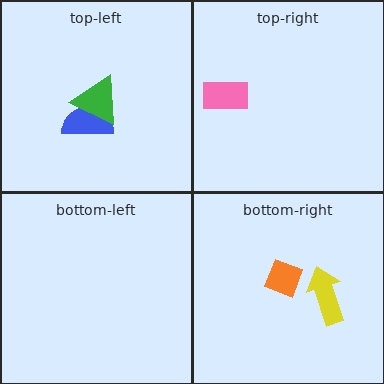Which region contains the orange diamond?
The bottom-right region.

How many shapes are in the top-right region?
1.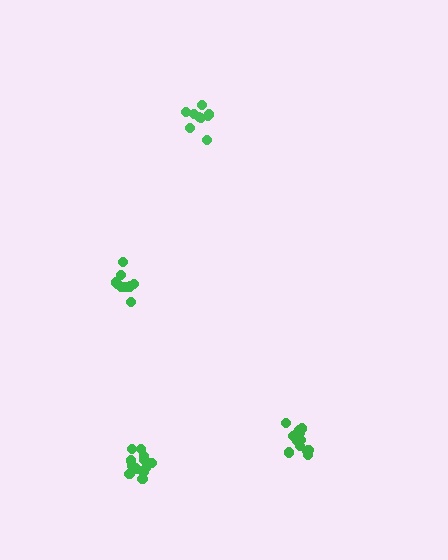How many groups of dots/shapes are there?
There are 4 groups.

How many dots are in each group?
Group 1: 9 dots, Group 2: 14 dots, Group 3: 11 dots, Group 4: 13 dots (47 total).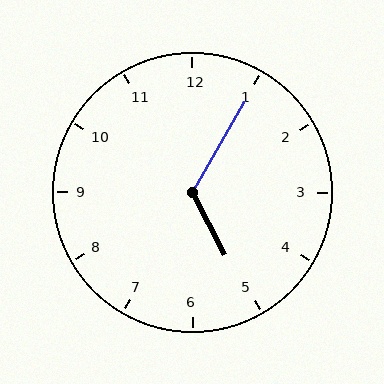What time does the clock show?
5:05.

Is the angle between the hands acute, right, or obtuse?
It is obtuse.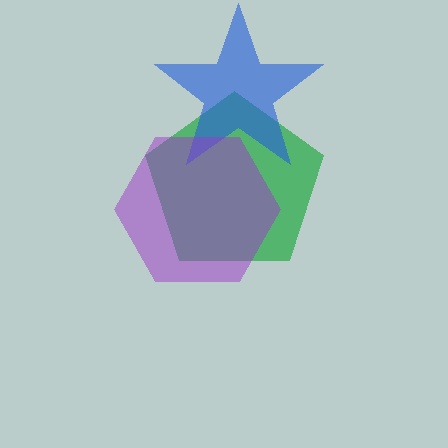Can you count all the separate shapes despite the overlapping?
Yes, there are 3 separate shapes.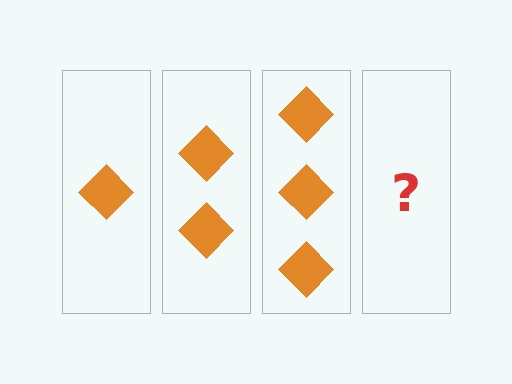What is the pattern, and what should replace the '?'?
The pattern is that each step adds one more diamond. The '?' should be 4 diamonds.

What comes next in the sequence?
The next element should be 4 diamonds.